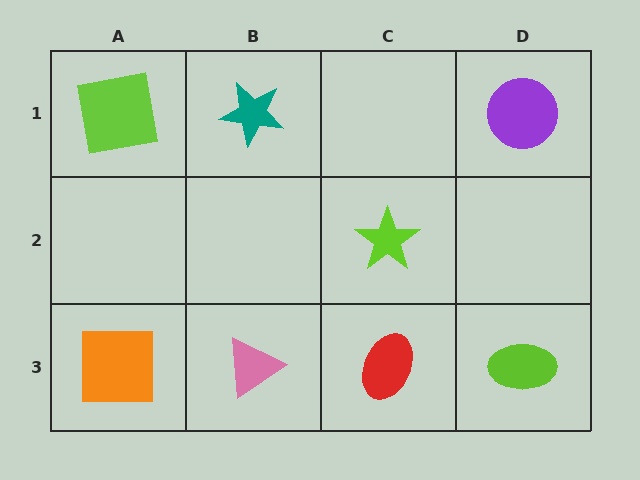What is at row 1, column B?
A teal star.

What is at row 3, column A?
An orange square.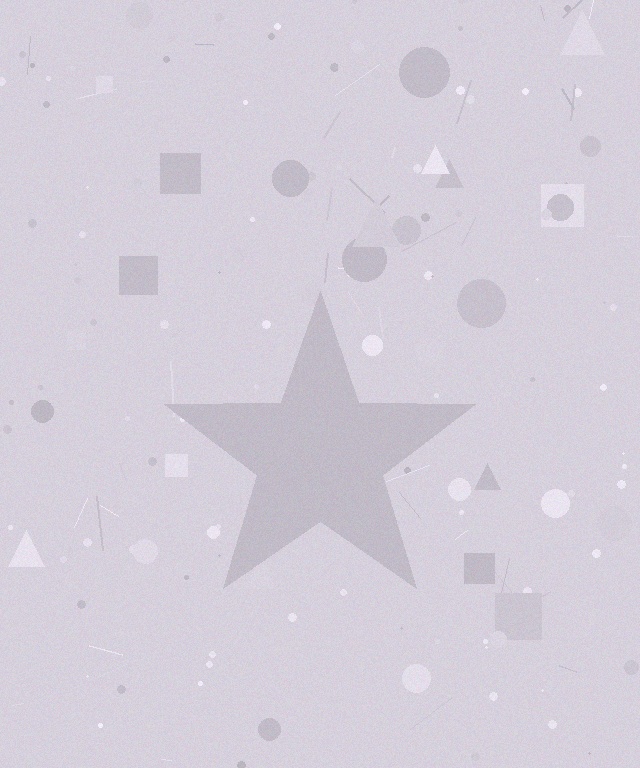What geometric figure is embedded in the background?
A star is embedded in the background.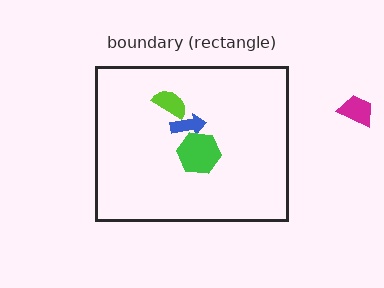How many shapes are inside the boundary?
3 inside, 1 outside.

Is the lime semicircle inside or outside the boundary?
Inside.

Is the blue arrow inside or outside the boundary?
Inside.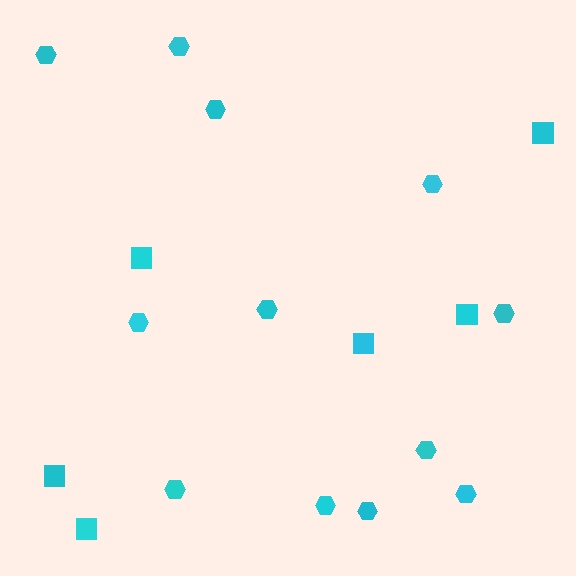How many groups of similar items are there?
There are 2 groups: one group of squares (6) and one group of hexagons (12).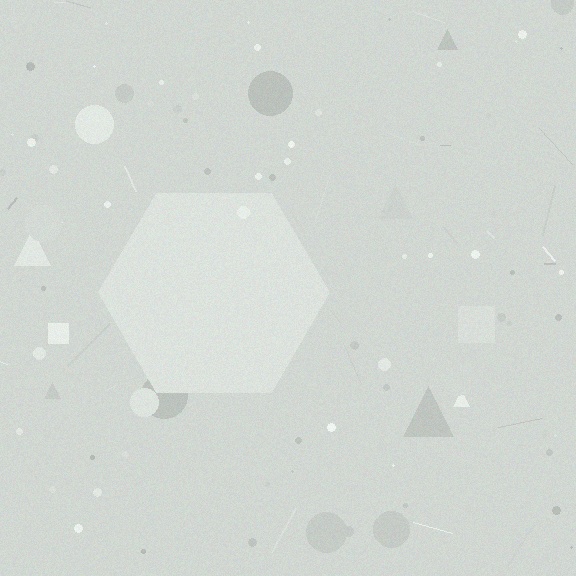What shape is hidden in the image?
A hexagon is hidden in the image.